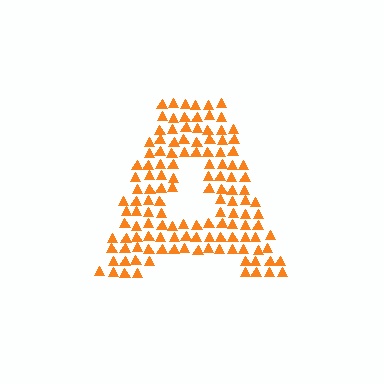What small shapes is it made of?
It is made of small triangles.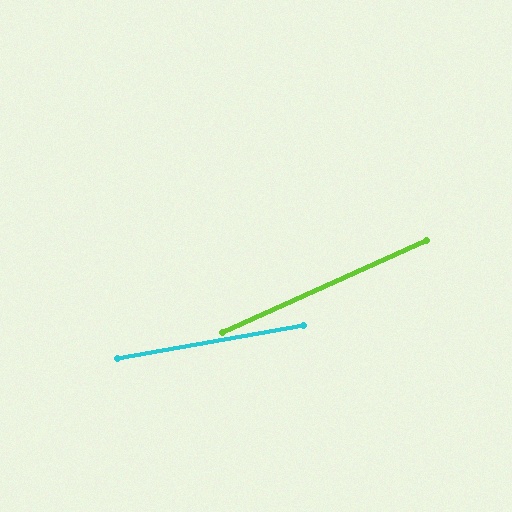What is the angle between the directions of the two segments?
Approximately 14 degrees.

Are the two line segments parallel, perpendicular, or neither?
Neither parallel nor perpendicular — they differ by about 14°.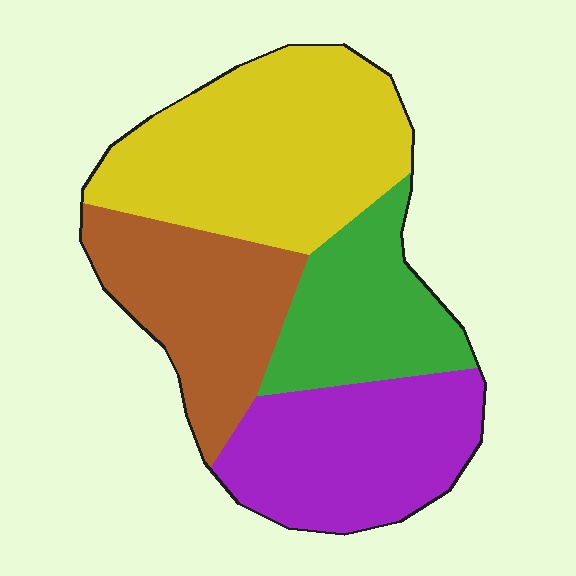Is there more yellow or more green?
Yellow.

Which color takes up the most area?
Yellow, at roughly 35%.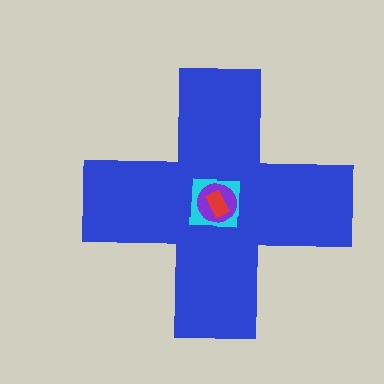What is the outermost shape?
The blue cross.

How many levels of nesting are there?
4.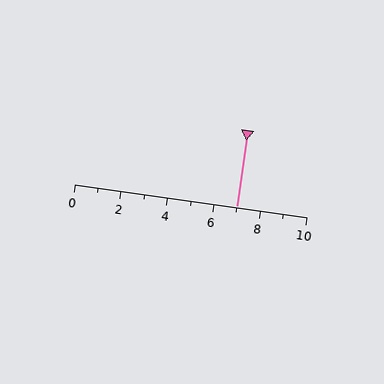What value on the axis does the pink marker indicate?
The marker indicates approximately 7.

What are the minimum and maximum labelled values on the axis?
The axis runs from 0 to 10.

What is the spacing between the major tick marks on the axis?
The major ticks are spaced 2 apart.